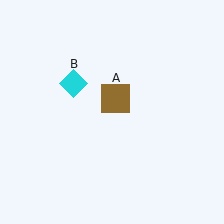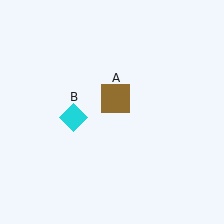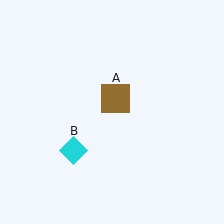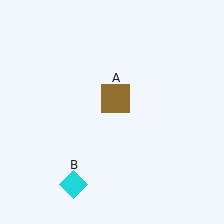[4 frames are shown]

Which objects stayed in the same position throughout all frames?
Brown square (object A) remained stationary.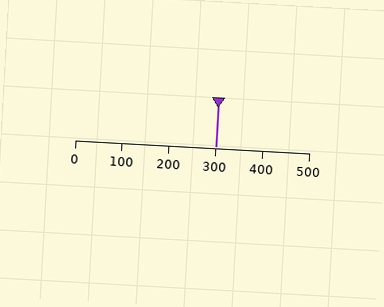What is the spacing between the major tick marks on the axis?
The major ticks are spaced 100 apart.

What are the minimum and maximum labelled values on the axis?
The axis runs from 0 to 500.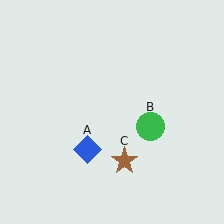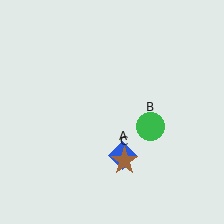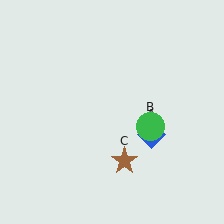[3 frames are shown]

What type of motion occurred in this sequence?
The blue diamond (object A) rotated counterclockwise around the center of the scene.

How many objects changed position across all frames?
1 object changed position: blue diamond (object A).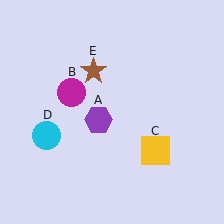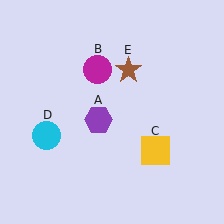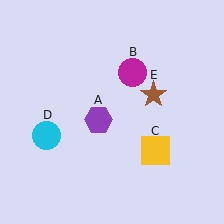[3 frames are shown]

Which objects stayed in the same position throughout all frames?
Purple hexagon (object A) and yellow square (object C) and cyan circle (object D) remained stationary.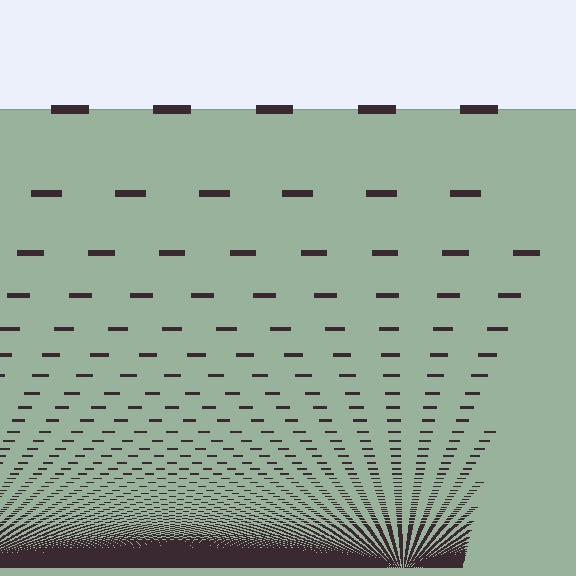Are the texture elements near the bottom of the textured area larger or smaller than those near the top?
Smaller. The gradient is inverted — elements near the bottom are smaller and denser.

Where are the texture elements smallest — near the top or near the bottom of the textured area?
Near the bottom.